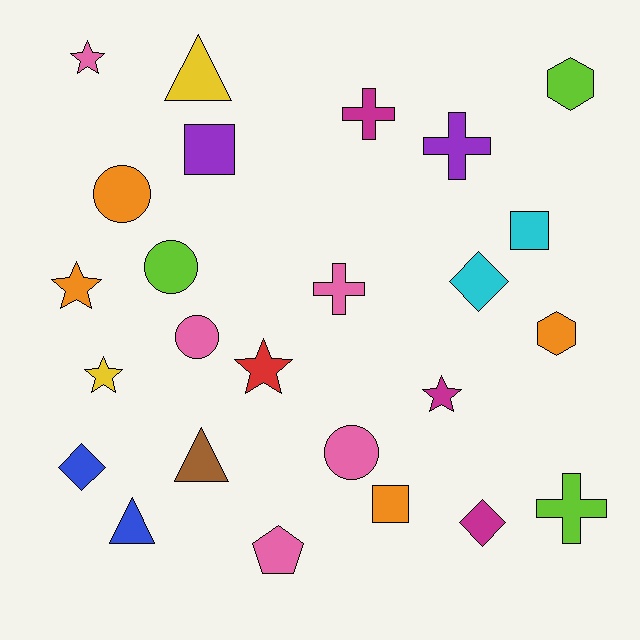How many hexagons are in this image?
There are 2 hexagons.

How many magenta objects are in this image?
There are 3 magenta objects.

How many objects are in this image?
There are 25 objects.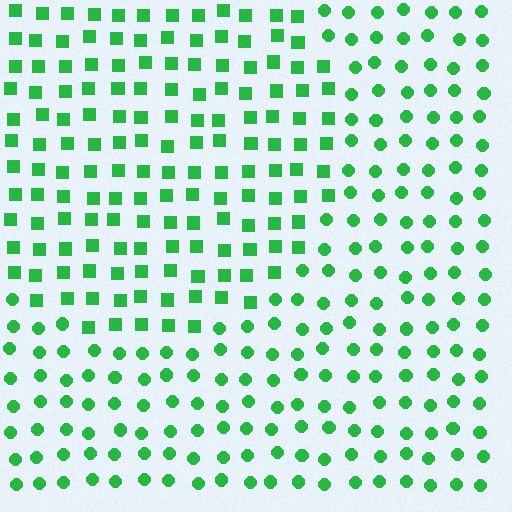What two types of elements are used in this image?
The image uses squares inside the circle region and circles outside it.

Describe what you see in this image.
The image is filled with small green elements arranged in a uniform grid. A circle-shaped region contains squares, while the surrounding area contains circles. The boundary is defined purely by the change in element shape.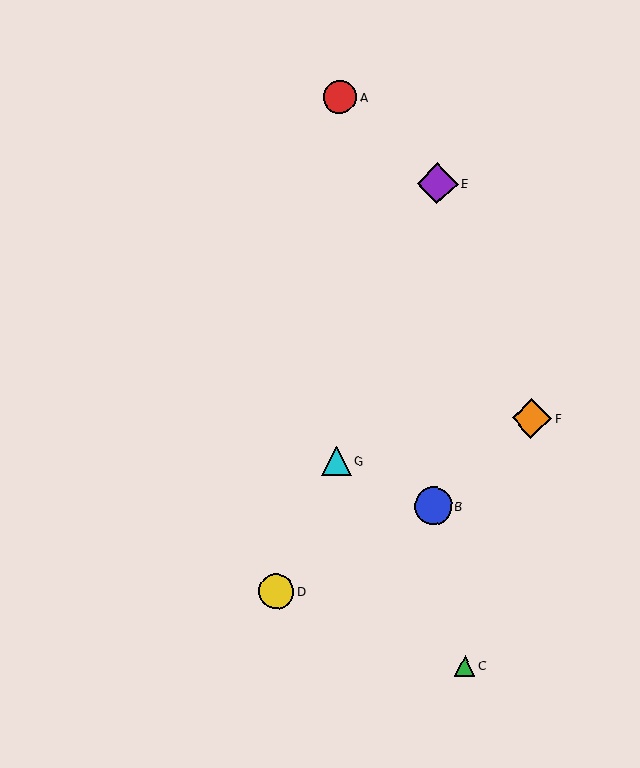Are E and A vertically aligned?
No, E is at x≈437 and A is at x≈340.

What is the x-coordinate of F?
Object F is at x≈532.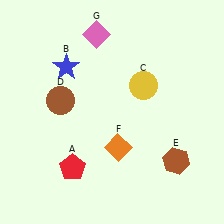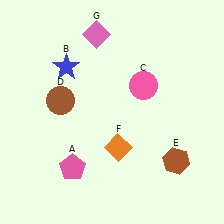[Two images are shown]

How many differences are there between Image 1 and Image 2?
There are 2 differences between the two images.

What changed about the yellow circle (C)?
In Image 1, C is yellow. In Image 2, it changed to pink.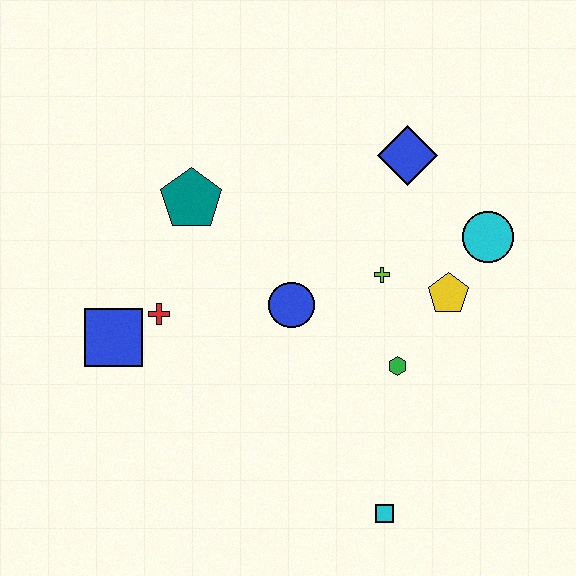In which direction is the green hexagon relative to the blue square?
The green hexagon is to the right of the blue square.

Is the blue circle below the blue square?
No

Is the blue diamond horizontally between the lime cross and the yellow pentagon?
Yes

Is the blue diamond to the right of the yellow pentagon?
No